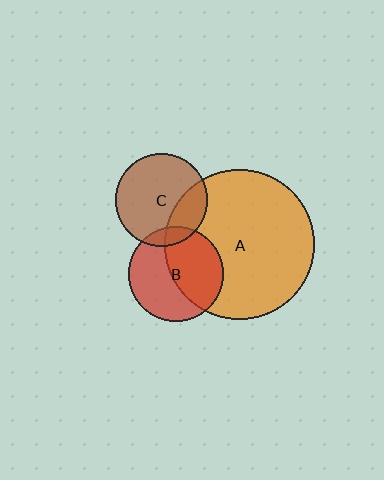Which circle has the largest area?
Circle A (orange).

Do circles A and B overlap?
Yes.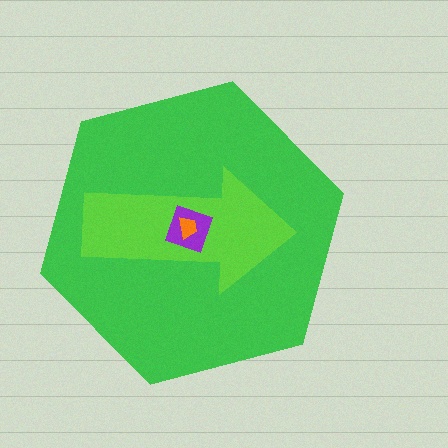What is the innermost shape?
The orange trapezoid.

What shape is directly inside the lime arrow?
The purple square.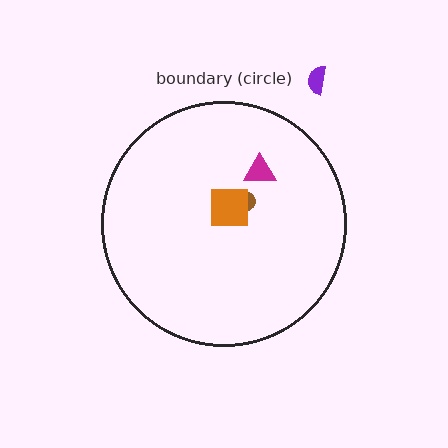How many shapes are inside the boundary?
3 inside, 1 outside.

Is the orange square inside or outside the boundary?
Inside.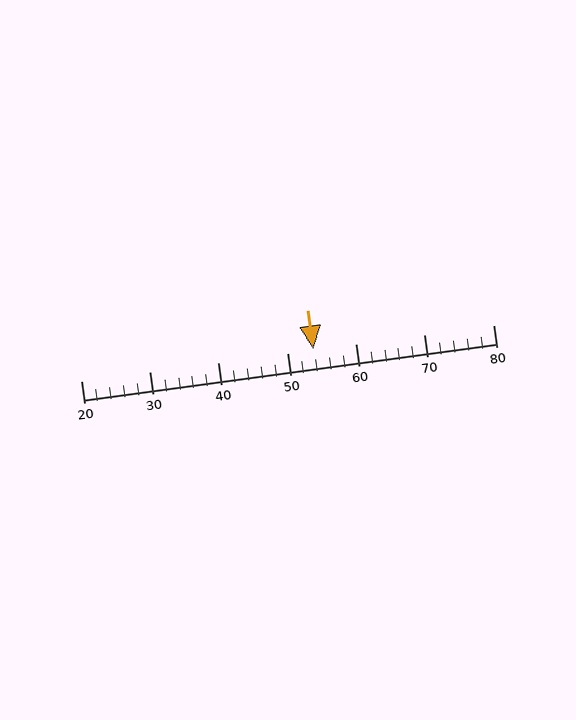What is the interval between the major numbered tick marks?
The major tick marks are spaced 10 units apart.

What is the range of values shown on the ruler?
The ruler shows values from 20 to 80.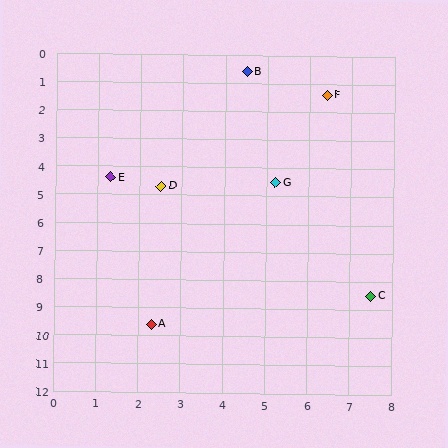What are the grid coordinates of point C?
Point C is at approximately (7.5, 8.5).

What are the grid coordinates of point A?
Point A is at approximately (2.3, 9.6).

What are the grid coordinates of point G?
Point G is at approximately (5.2, 4.5).